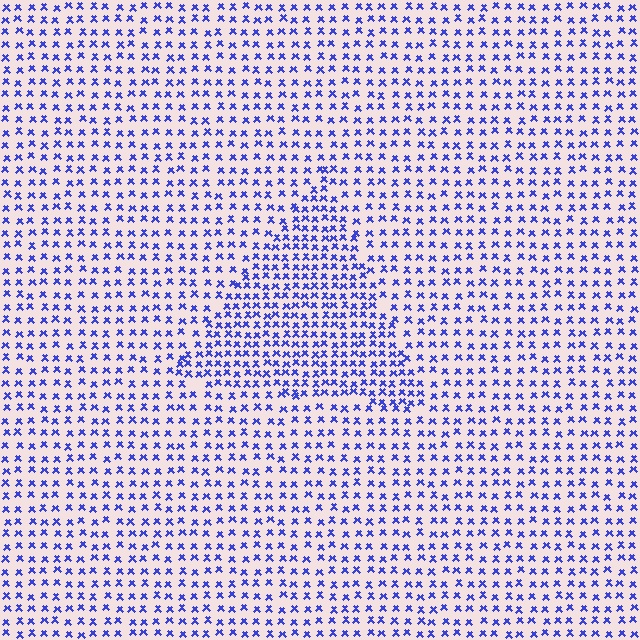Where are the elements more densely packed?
The elements are more densely packed inside the triangle boundary.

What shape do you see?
I see a triangle.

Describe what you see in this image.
The image contains small blue elements arranged at two different densities. A triangle-shaped region is visible where the elements are more densely packed than the surrounding area.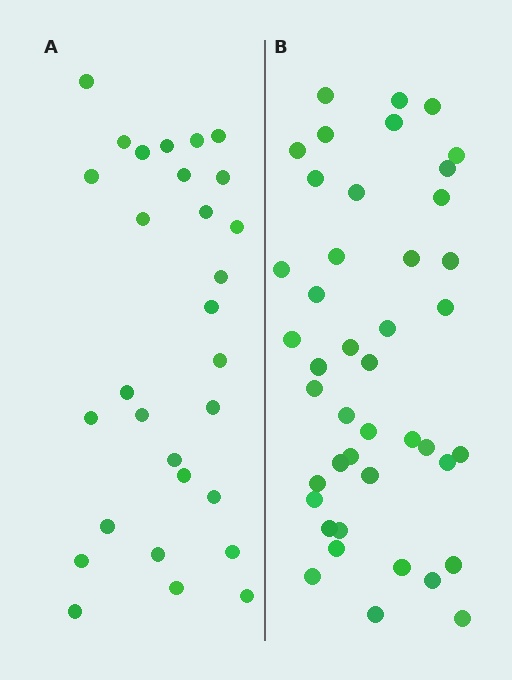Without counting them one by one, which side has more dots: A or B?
Region B (the right region) has more dots.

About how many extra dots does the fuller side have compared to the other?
Region B has approximately 15 more dots than region A.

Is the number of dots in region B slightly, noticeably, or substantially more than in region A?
Region B has substantially more. The ratio is roughly 1.5 to 1.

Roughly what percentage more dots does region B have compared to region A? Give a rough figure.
About 50% more.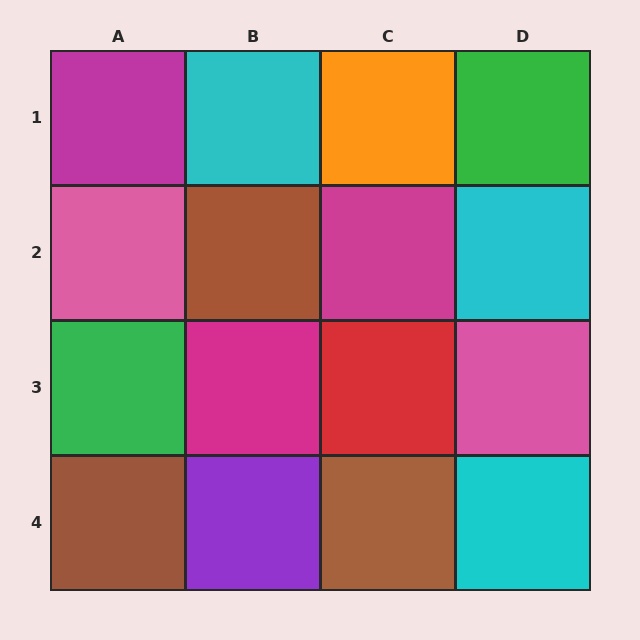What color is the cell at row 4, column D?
Cyan.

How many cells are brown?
3 cells are brown.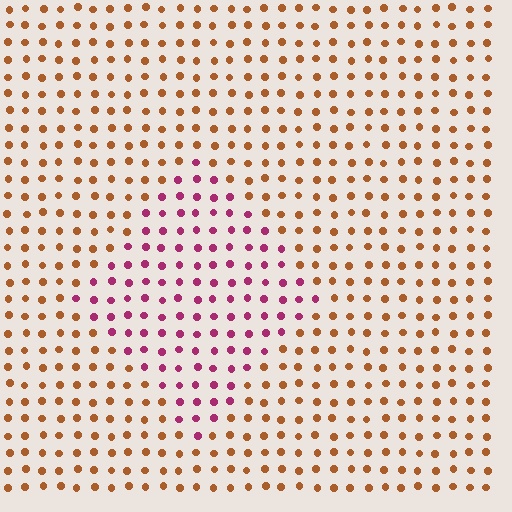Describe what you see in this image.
The image is filled with small brown elements in a uniform arrangement. A diamond-shaped region is visible where the elements are tinted to a slightly different hue, forming a subtle color boundary.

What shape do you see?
I see a diamond.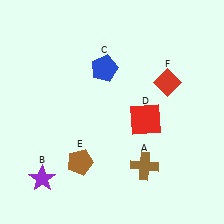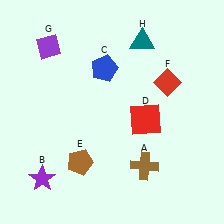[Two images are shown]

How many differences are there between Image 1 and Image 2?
There are 2 differences between the two images.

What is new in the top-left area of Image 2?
A purple diamond (G) was added in the top-left area of Image 2.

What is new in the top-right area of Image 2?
A teal triangle (H) was added in the top-right area of Image 2.